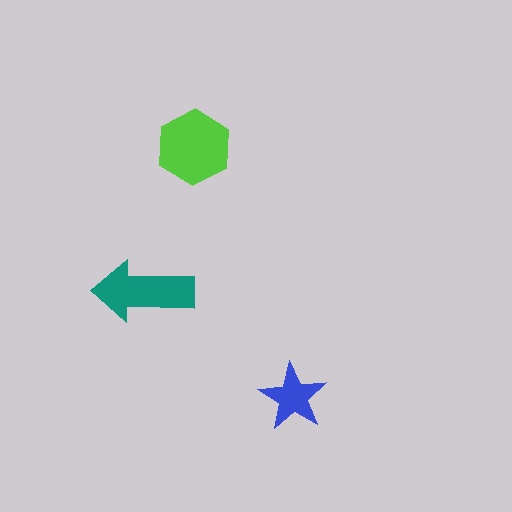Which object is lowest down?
The blue star is bottommost.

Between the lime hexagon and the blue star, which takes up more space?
The lime hexagon.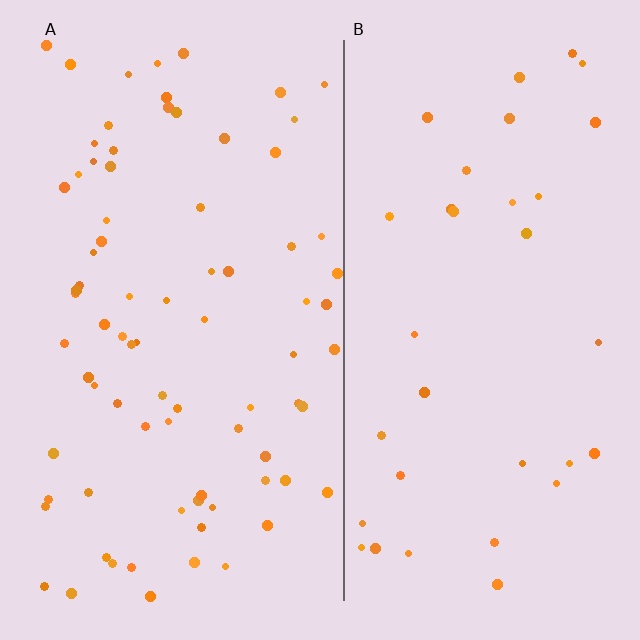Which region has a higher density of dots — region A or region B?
A (the left).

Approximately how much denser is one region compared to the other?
Approximately 2.3× — region A over region B.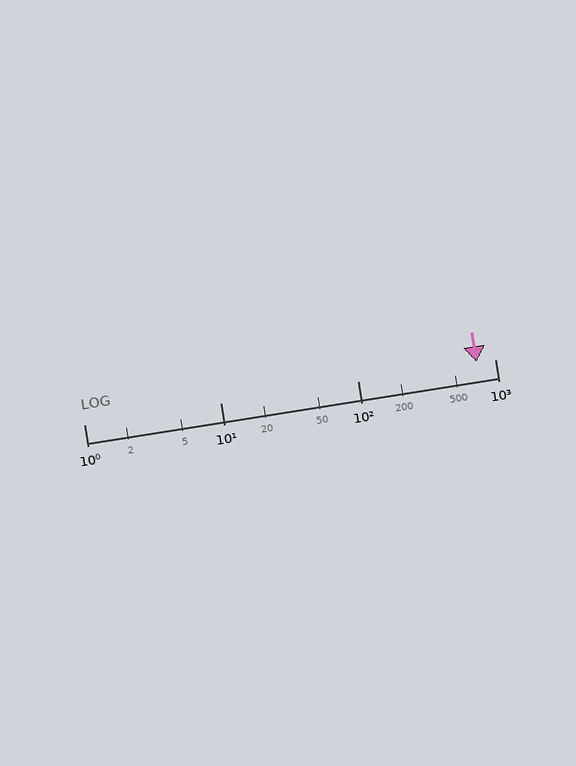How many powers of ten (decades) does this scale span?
The scale spans 3 decades, from 1 to 1000.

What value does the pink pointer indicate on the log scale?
The pointer indicates approximately 740.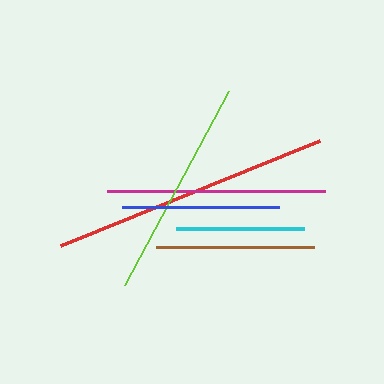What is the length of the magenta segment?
The magenta segment is approximately 218 pixels long.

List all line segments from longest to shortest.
From longest to shortest: red, lime, magenta, brown, blue, cyan.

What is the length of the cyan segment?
The cyan segment is approximately 128 pixels long.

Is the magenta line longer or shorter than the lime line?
The lime line is longer than the magenta line.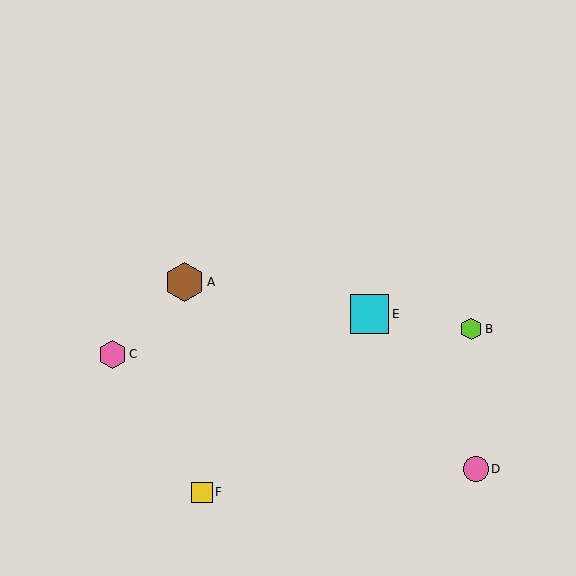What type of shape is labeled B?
Shape B is a lime hexagon.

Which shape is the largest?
The brown hexagon (labeled A) is the largest.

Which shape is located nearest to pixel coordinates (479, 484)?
The pink circle (labeled D) at (476, 469) is nearest to that location.